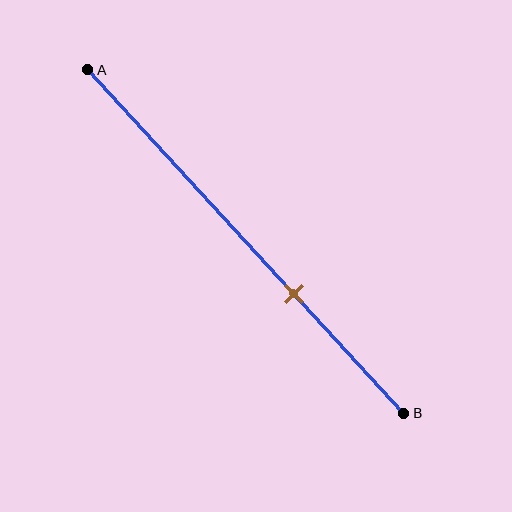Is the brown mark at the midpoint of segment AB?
No, the mark is at about 65% from A, not at the 50% midpoint.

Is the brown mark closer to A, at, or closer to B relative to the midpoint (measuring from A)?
The brown mark is closer to point B than the midpoint of segment AB.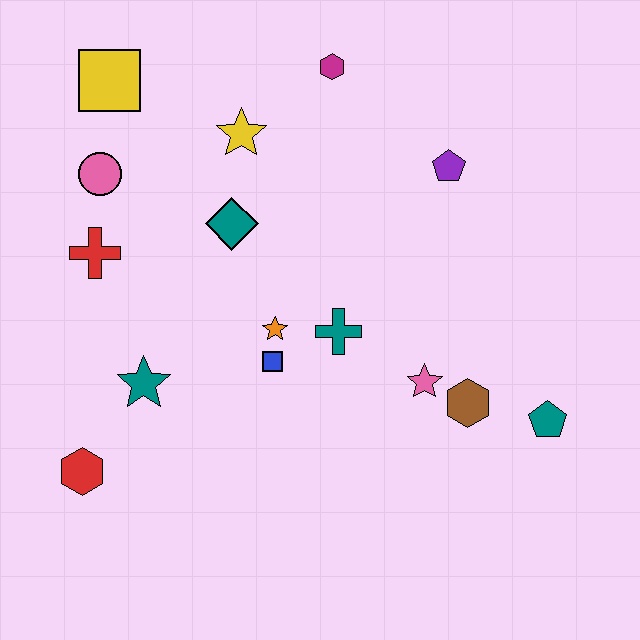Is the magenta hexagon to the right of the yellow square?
Yes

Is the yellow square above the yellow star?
Yes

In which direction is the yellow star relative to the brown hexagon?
The yellow star is above the brown hexagon.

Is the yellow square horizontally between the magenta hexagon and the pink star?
No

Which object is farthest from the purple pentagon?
The red hexagon is farthest from the purple pentagon.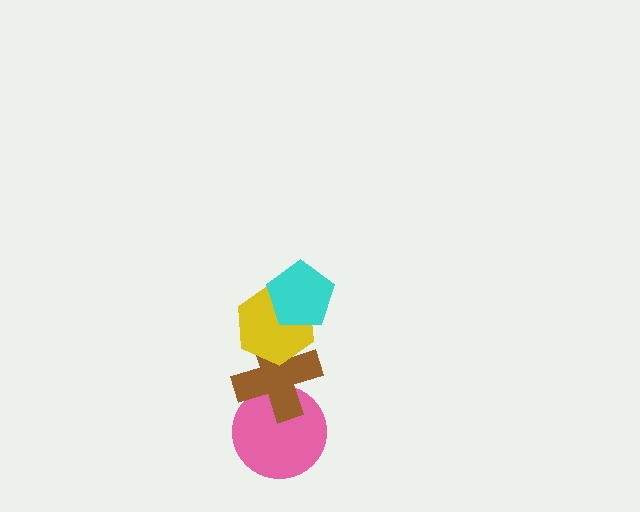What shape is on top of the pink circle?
The brown cross is on top of the pink circle.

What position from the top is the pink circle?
The pink circle is 4th from the top.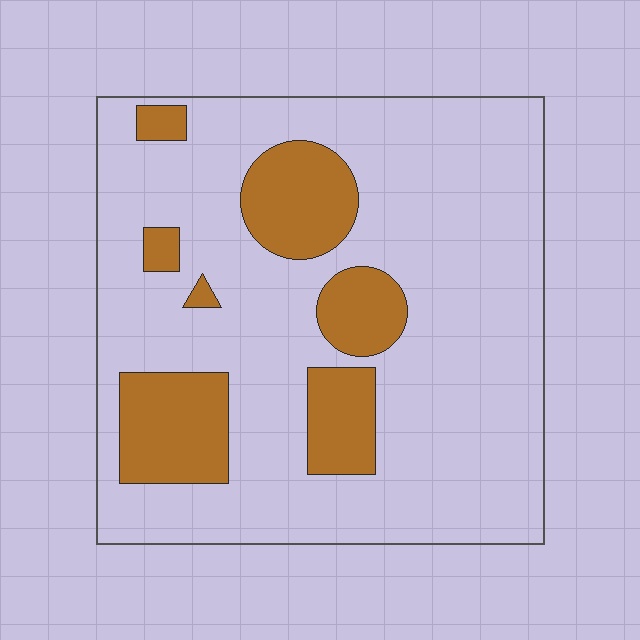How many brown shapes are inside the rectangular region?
7.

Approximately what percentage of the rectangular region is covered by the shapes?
Approximately 20%.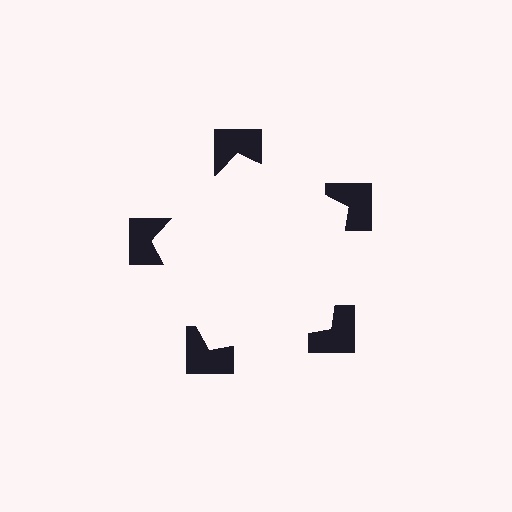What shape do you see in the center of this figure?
An illusory pentagon — its edges are inferred from the aligned wedge cuts in the notched squares, not physically drawn.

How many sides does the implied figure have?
5 sides.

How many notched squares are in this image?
There are 5 — one at each vertex of the illusory pentagon.